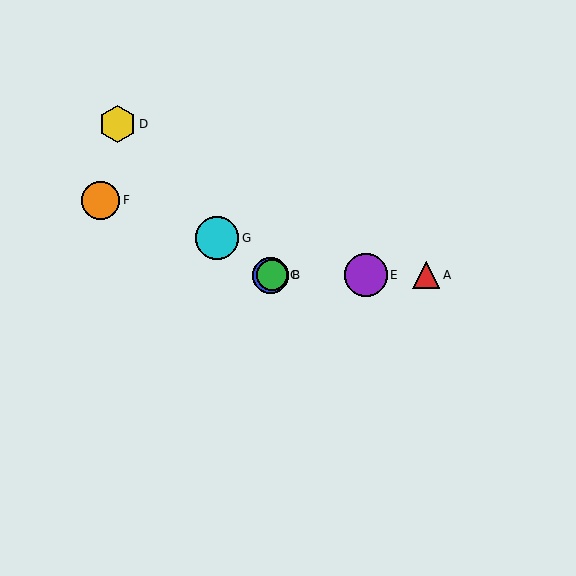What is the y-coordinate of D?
Object D is at y≈124.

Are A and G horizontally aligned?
No, A is at y≈275 and G is at y≈238.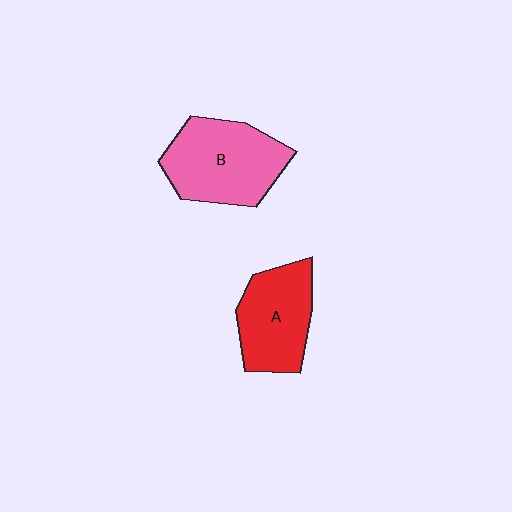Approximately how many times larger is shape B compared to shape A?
Approximately 1.2 times.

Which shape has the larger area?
Shape B (pink).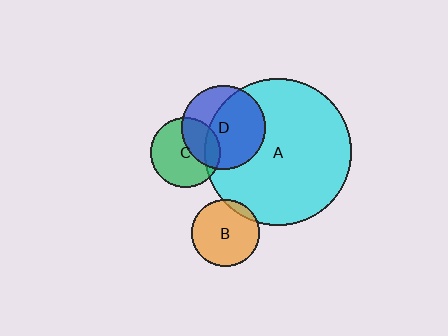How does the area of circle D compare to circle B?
Approximately 1.5 times.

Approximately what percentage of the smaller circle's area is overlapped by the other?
Approximately 10%.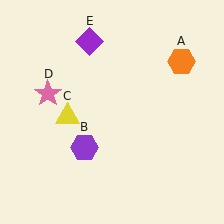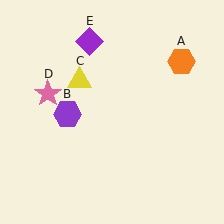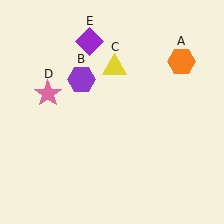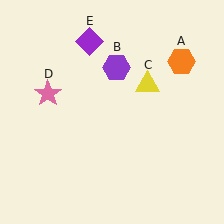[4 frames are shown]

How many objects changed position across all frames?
2 objects changed position: purple hexagon (object B), yellow triangle (object C).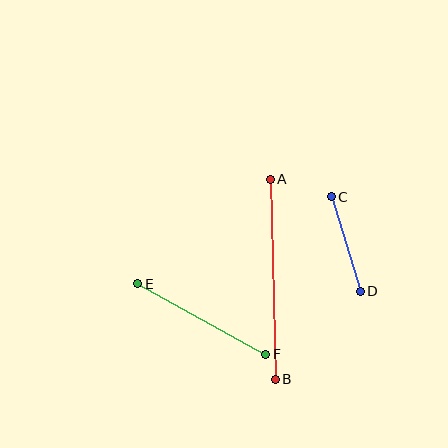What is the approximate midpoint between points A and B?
The midpoint is at approximately (273, 279) pixels.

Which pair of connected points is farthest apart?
Points A and B are farthest apart.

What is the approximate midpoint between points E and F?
The midpoint is at approximately (202, 319) pixels.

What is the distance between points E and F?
The distance is approximately 146 pixels.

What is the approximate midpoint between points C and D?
The midpoint is at approximately (346, 244) pixels.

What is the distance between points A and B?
The distance is approximately 200 pixels.